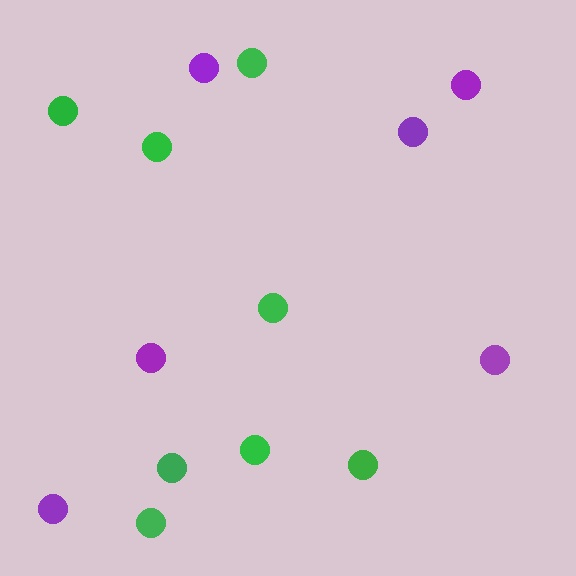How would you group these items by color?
There are 2 groups: one group of green circles (8) and one group of purple circles (6).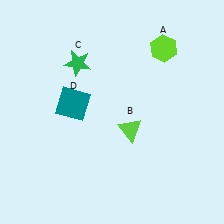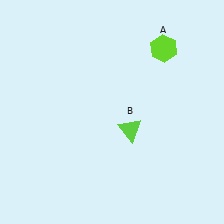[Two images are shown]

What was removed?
The teal square (D), the green star (C) were removed in Image 2.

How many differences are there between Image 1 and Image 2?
There are 2 differences between the two images.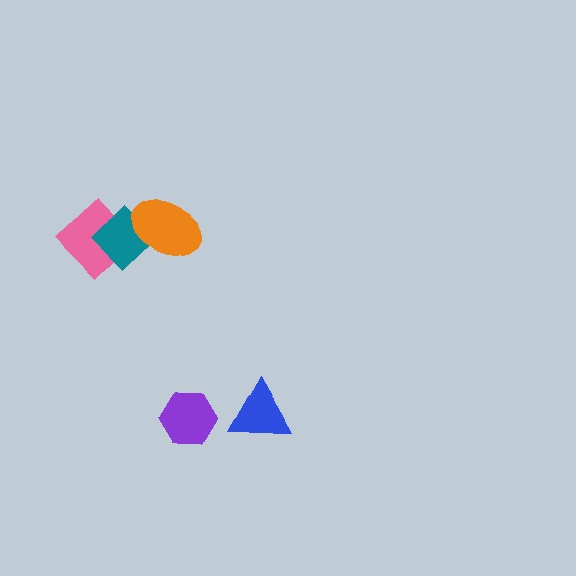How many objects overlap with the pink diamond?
1 object overlaps with the pink diamond.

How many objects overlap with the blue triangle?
0 objects overlap with the blue triangle.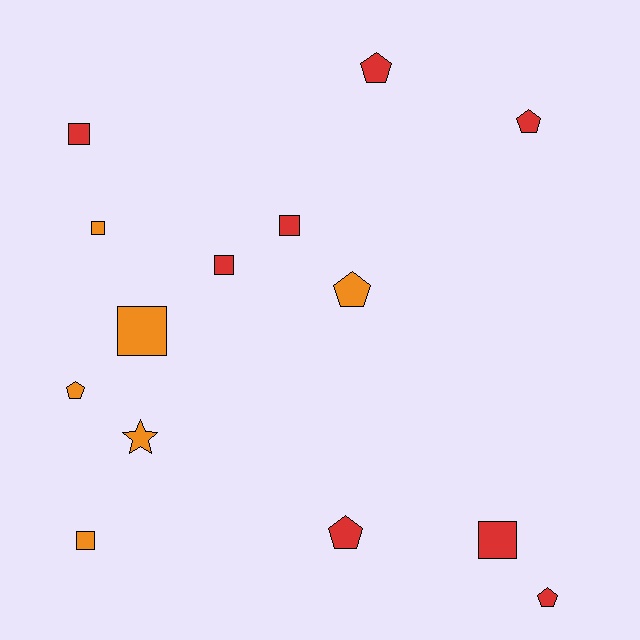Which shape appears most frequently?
Square, with 7 objects.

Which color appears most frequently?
Red, with 8 objects.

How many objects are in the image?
There are 14 objects.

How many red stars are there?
There are no red stars.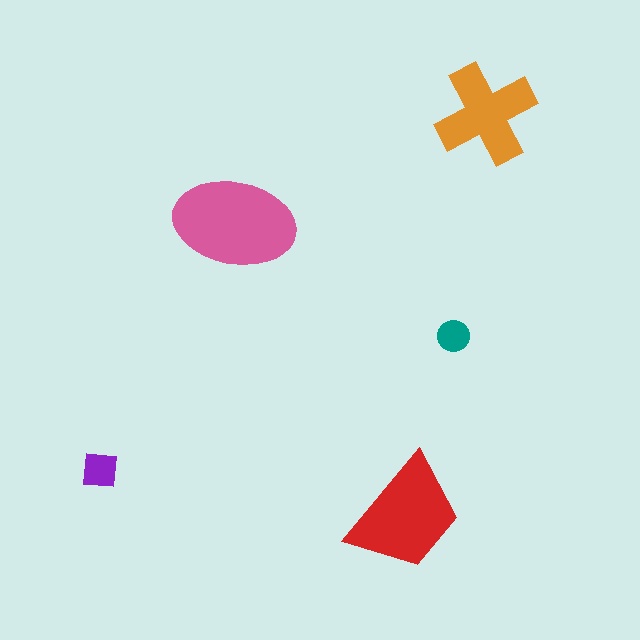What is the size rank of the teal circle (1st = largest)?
5th.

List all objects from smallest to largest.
The teal circle, the purple square, the orange cross, the red trapezoid, the pink ellipse.